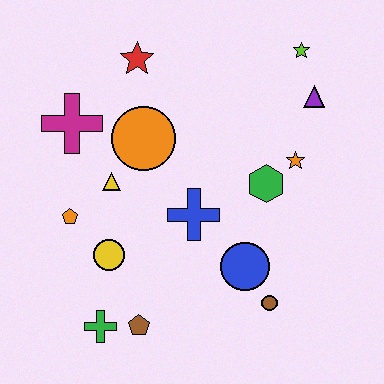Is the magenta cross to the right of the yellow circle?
No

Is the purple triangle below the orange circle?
No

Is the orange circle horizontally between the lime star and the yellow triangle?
Yes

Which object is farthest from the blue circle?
The red star is farthest from the blue circle.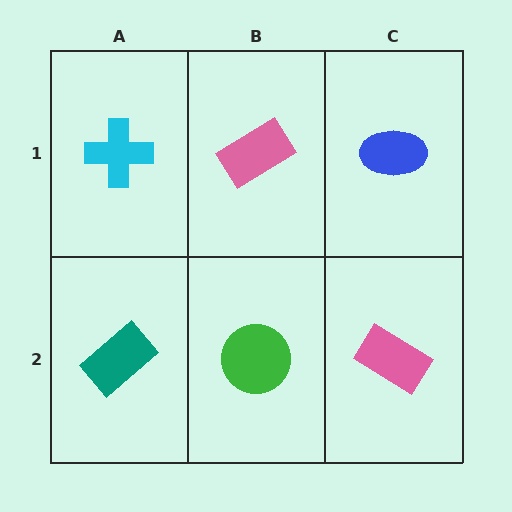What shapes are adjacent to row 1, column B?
A green circle (row 2, column B), a cyan cross (row 1, column A), a blue ellipse (row 1, column C).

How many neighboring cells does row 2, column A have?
2.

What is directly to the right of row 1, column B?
A blue ellipse.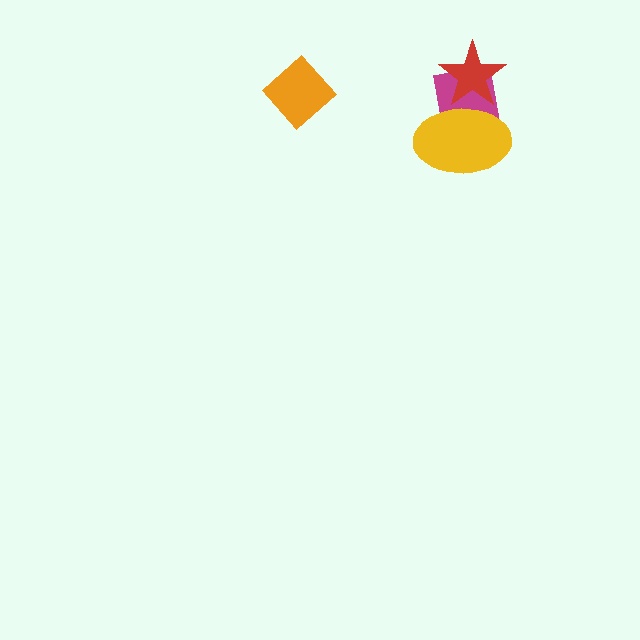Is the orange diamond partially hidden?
No, no other shape covers it.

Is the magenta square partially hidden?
Yes, it is partially covered by another shape.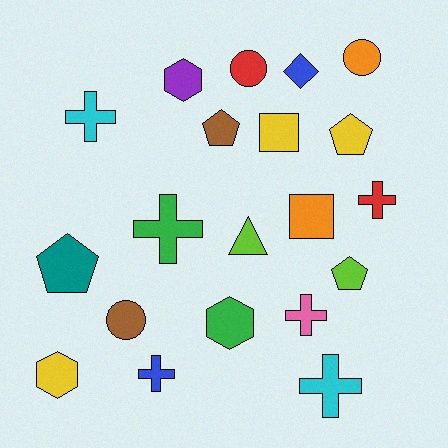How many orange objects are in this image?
There are 2 orange objects.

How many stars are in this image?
There are no stars.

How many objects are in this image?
There are 20 objects.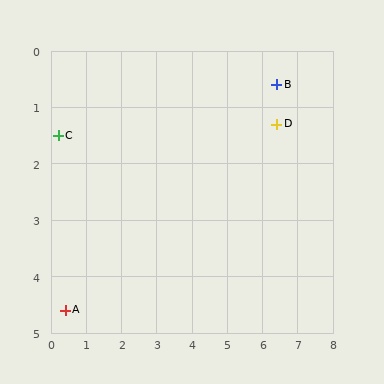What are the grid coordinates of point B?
Point B is at approximately (6.4, 0.6).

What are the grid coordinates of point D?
Point D is at approximately (6.4, 1.3).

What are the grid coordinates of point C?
Point C is at approximately (0.2, 1.5).